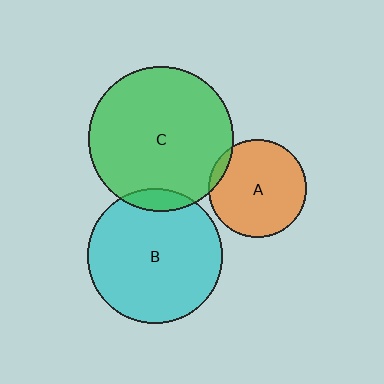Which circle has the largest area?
Circle C (green).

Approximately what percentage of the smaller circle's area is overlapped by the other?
Approximately 5%.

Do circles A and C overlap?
Yes.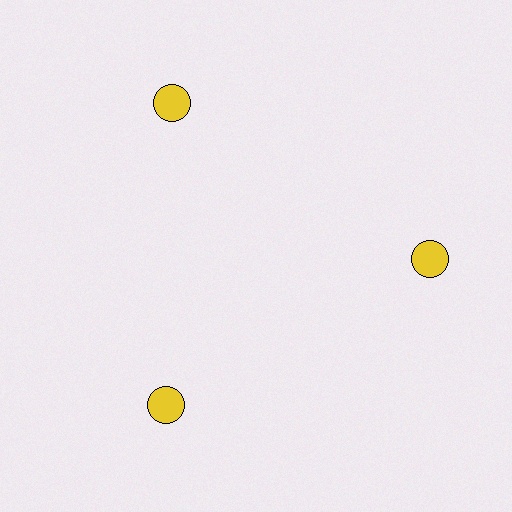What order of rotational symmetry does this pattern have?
This pattern has 3-fold rotational symmetry.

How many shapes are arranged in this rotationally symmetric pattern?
There are 3 shapes, arranged in 3 groups of 1.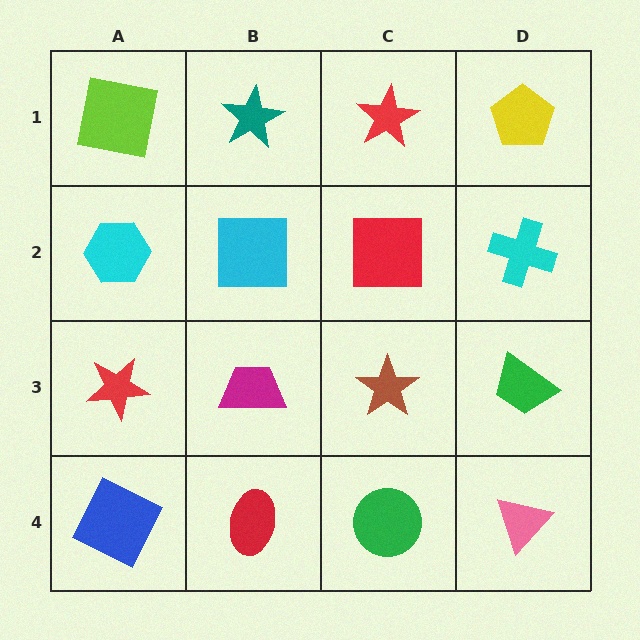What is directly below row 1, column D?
A cyan cross.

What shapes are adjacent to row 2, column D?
A yellow pentagon (row 1, column D), a green trapezoid (row 3, column D), a red square (row 2, column C).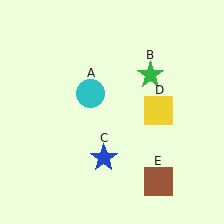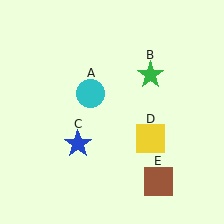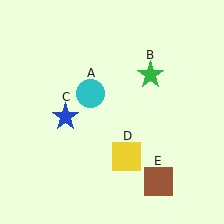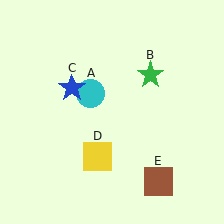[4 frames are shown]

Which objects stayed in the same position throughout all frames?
Cyan circle (object A) and green star (object B) and brown square (object E) remained stationary.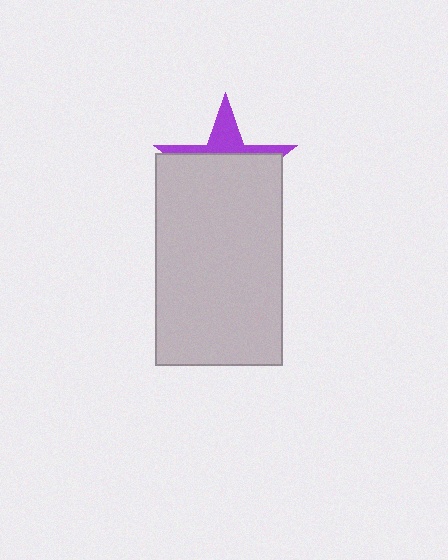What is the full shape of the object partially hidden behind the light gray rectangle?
The partially hidden object is a purple star.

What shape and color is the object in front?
The object in front is a light gray rectangle.